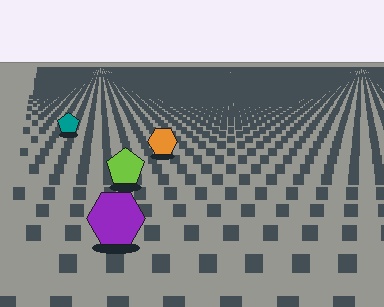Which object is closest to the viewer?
The purple hexagon is closest. The texture marks near it are larger and more spread out.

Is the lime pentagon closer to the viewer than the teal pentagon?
Yes. The lime pentagon is closer — you can tell from the texture gradient: the ground texture is coarser near it.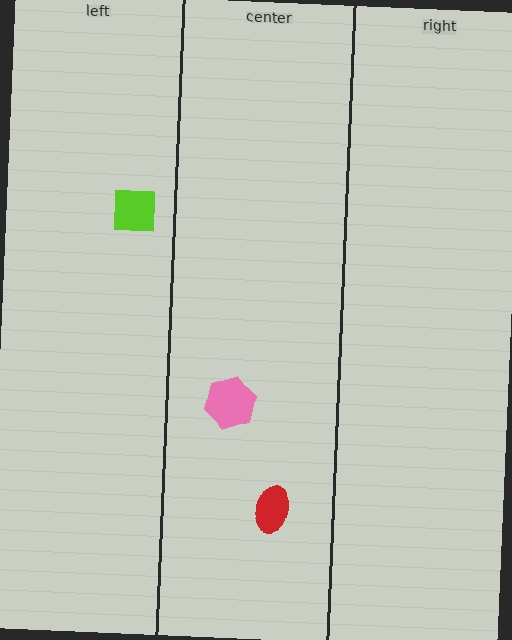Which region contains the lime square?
The left region.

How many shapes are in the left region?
1.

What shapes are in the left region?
The lime square.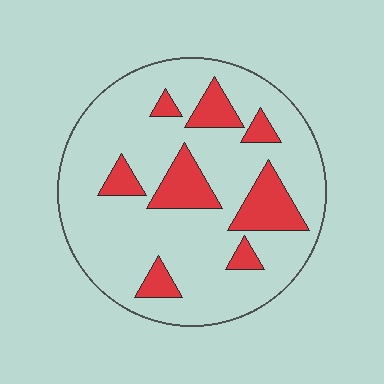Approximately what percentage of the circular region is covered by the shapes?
Approximately 20%.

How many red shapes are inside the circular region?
8.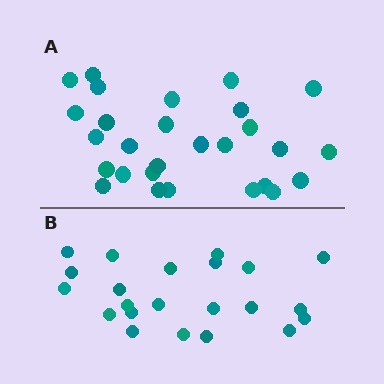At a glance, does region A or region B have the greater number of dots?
Region A (the top region) has more dots.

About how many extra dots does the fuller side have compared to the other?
Region A has about 6 more dots than region B.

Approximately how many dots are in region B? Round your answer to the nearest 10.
About 20 dots. (The exact count is 22, which rounds to 20.)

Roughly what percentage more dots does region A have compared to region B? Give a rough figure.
About 25% more.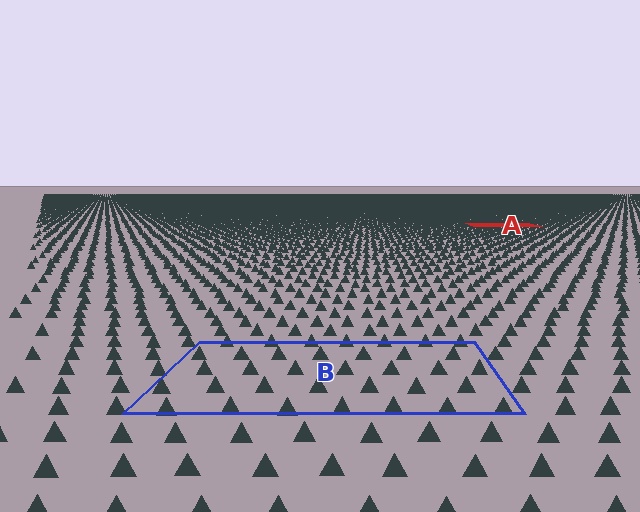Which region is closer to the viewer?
Region B is closer. The texture elements there are larger and more spread out.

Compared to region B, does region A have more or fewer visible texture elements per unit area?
Region A has more texture elements per unit area — they are packed more densely because it is farther away.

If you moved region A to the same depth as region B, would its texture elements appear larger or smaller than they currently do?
They would appear larger. At a closer depth, the same texture elements are projected at a bigger on-screen size.